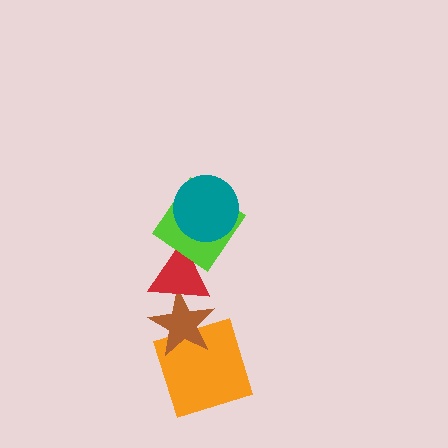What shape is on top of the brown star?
The red triangle is on top of the brown star.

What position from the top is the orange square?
The orange square is 5th from the top.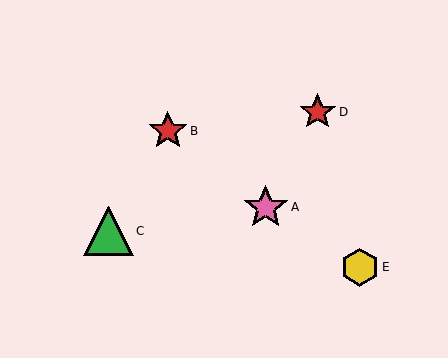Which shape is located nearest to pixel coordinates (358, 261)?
The yellow hexagon (labeled E) at (360, 267) is nearest to that location.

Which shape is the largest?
The green triangle (labeled C) is the largest.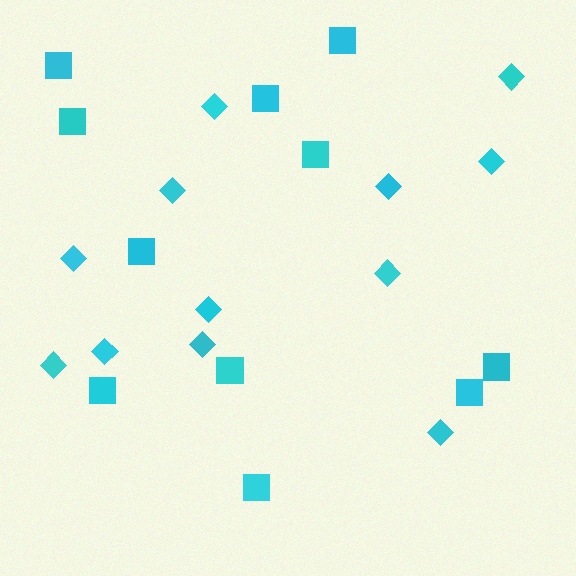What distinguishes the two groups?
There are 2 groups: one group of diamonds (12) and one group of squares (11).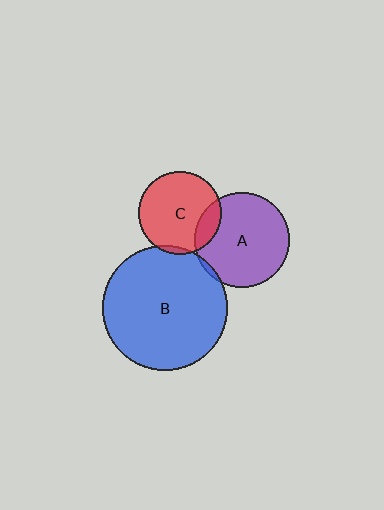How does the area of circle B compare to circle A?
Approximately 1.7 times.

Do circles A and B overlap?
Yes.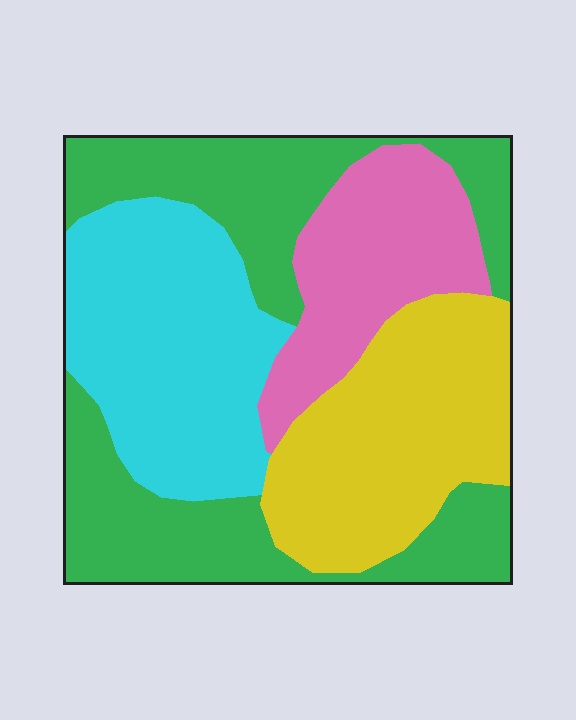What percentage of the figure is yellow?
Yellow takes up about one quarter (1/4) of the figure.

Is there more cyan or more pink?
Cyan.